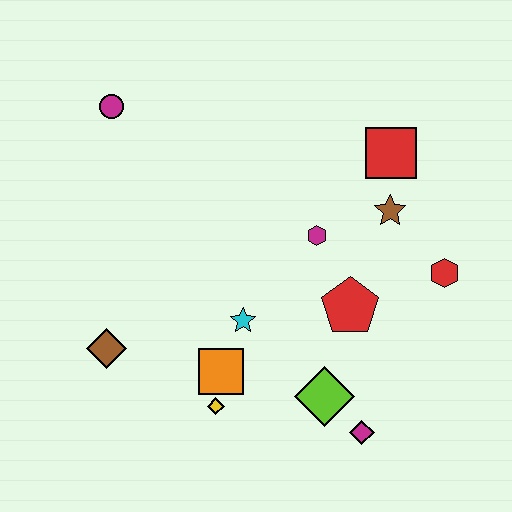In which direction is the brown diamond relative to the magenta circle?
The brown diamond is below the magenta circle.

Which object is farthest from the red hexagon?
The magenta circle is farthest from the red hexagon.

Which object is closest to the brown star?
The red square is closest to the brown star.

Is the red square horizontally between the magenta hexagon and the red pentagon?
No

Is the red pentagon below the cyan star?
No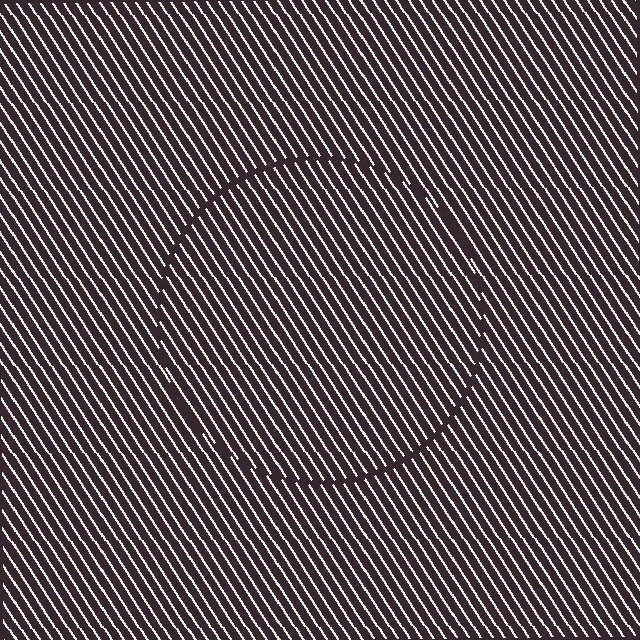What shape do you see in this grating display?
An illusory circle. The interior of the shape contains the same grating, shifted by half a period — the contour is defined by the phase discontinuity where line-ends from the inner and outer gratings abut.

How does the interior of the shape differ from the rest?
The interior of the shape contains the same grating, shifted by half a period — the contour is defined by the phase discontinuity where line-ends from the inner and outer gratings abut.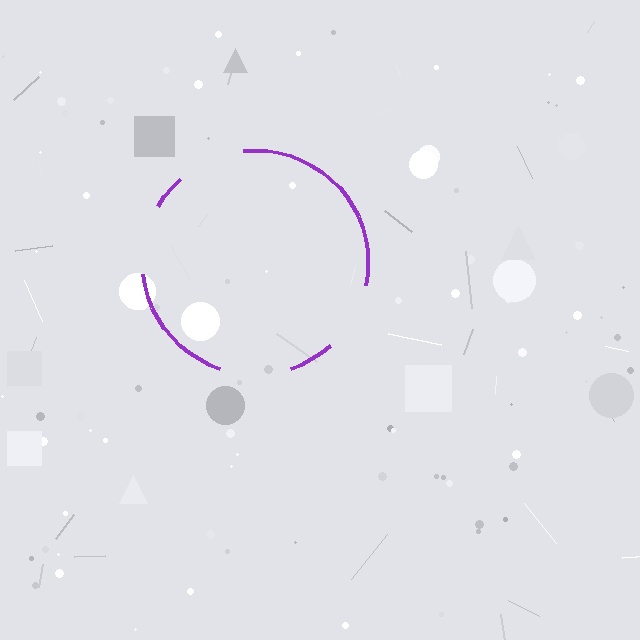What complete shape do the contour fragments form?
The contour fragments form a circle.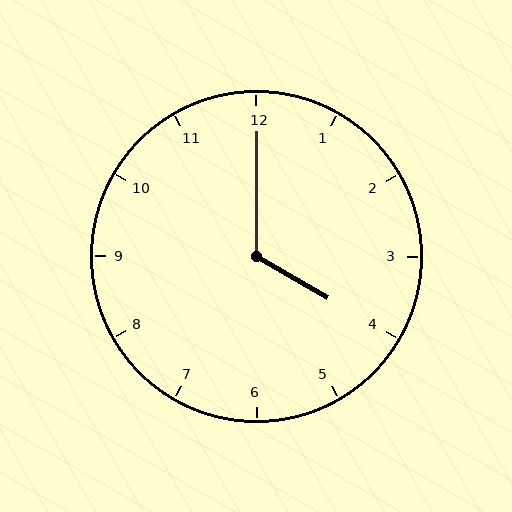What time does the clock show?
4:00.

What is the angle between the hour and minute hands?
Approximately 120 degrees.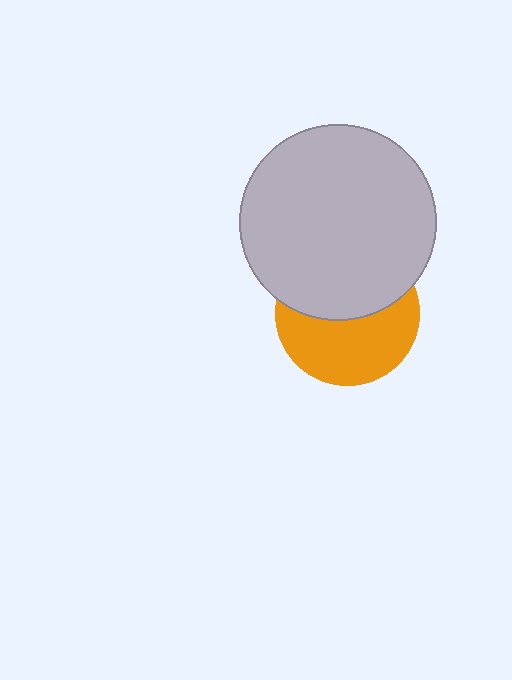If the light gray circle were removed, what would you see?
You would see the complete orange circle.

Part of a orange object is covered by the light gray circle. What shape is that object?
It is a circle.